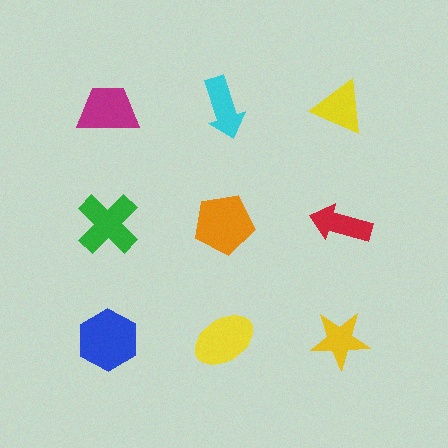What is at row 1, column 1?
A magenta trapezoid.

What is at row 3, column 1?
A blue hexagon.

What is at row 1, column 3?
A yellow triangle.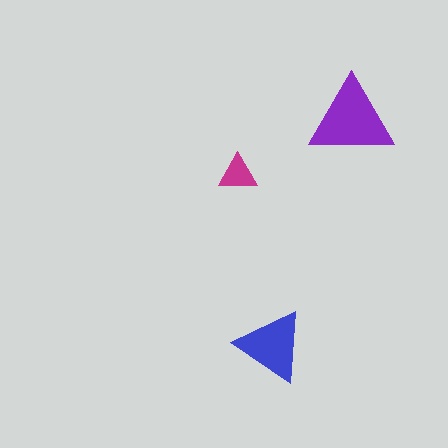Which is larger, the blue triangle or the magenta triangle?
The blue one.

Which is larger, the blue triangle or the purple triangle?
The purple one.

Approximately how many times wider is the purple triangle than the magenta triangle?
About 2 times wider.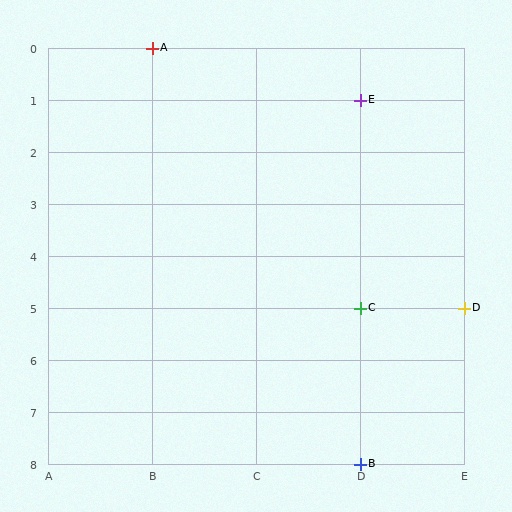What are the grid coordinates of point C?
Point C is at grid coordinates (D, 5).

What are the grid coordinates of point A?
Point A is at grid coordinates (B, 0).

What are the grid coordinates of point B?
Point B is at grid coordinates (D, 8).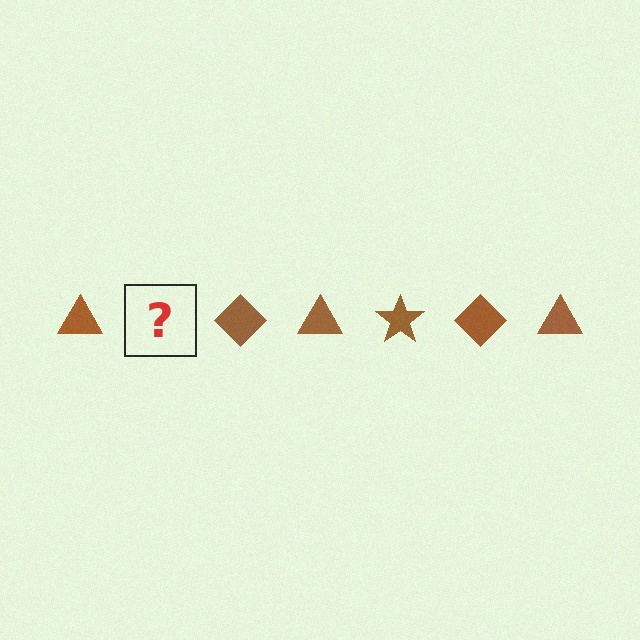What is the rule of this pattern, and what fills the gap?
The rule is that the pattern cycles through triangle, star, diamond shapes in brown. The gap should be filled with a brown star.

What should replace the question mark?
The question mark should be replaced with a brown star.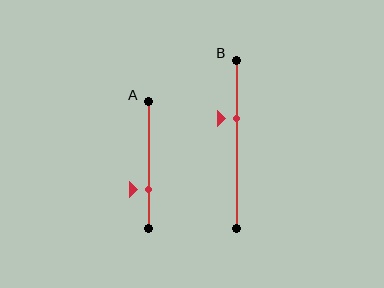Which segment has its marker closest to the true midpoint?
Segment B has its marker closest to the true midpoint.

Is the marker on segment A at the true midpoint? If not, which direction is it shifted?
No, the marker on segment A is shifted downward by about 20% of the segment length.